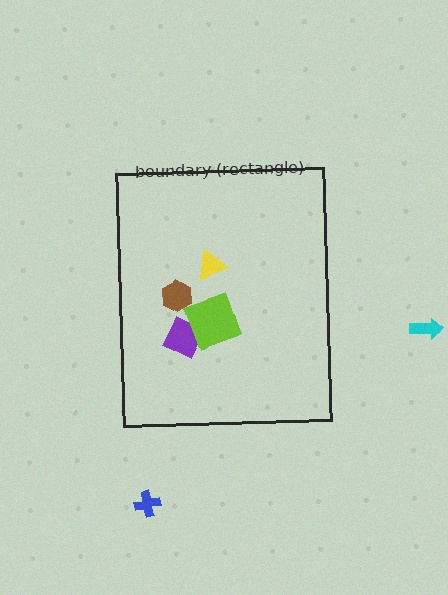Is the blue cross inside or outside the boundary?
Outside.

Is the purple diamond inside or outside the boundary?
Inside.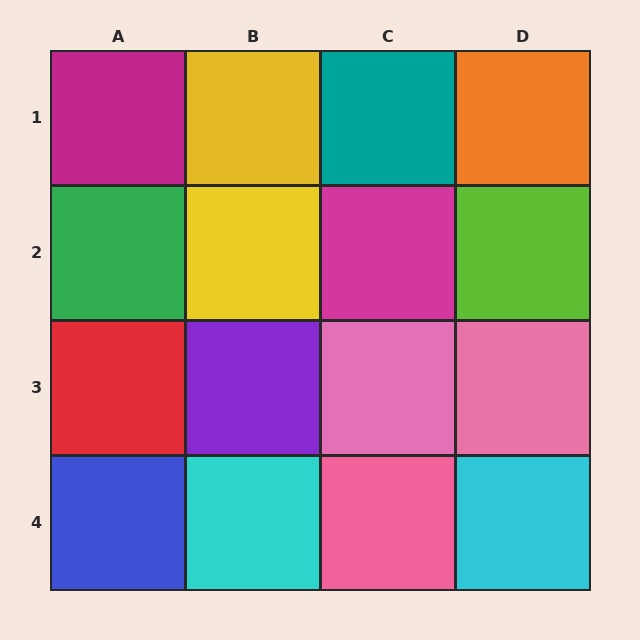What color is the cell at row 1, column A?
Magenta.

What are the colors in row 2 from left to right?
Green, yellow, magenta, lime.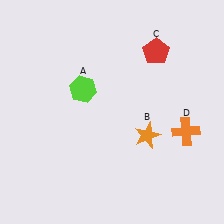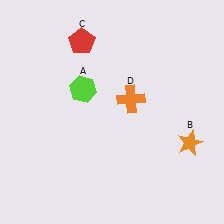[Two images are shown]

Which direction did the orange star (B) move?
The orange star (B) moved right.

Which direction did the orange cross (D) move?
The orange cross (D) moved left.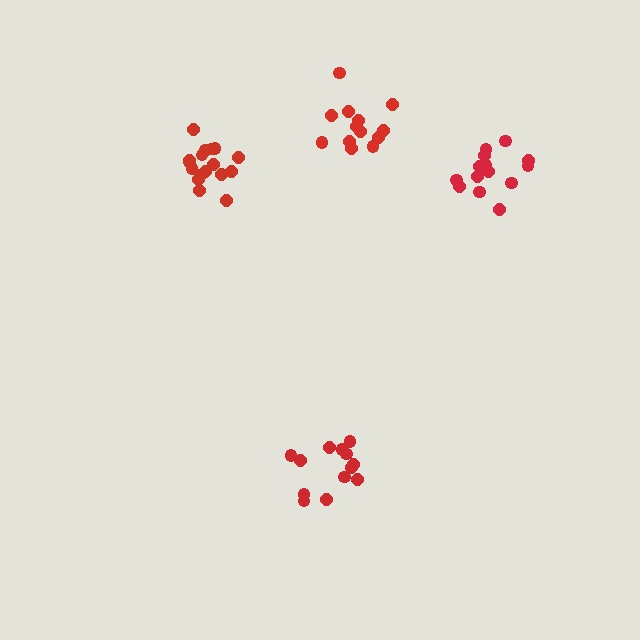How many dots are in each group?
Group 1: 17 dots, Group 2: 13 dots, Group 3: 14 dots, Group 4: 13 dots (57 total).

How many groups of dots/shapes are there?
There are 4 groups.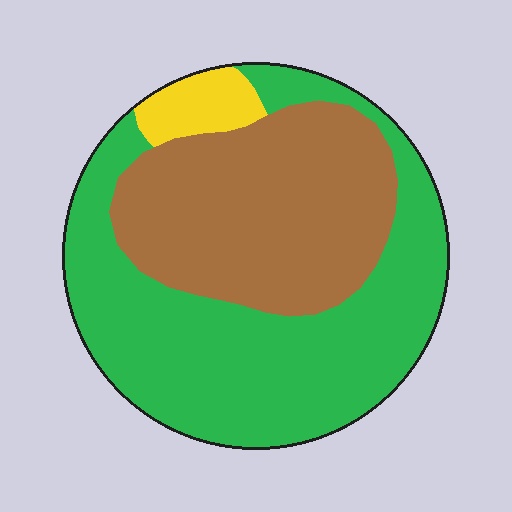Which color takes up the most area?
Green, at roughly 55%.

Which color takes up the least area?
Yellow, at roughly 5%.